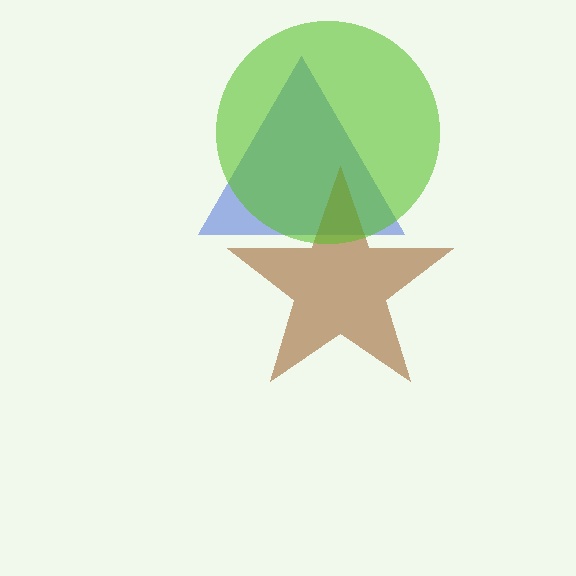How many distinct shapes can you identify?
There are 3 distinct shapes: a blue triangle, a brown star, a lime circle.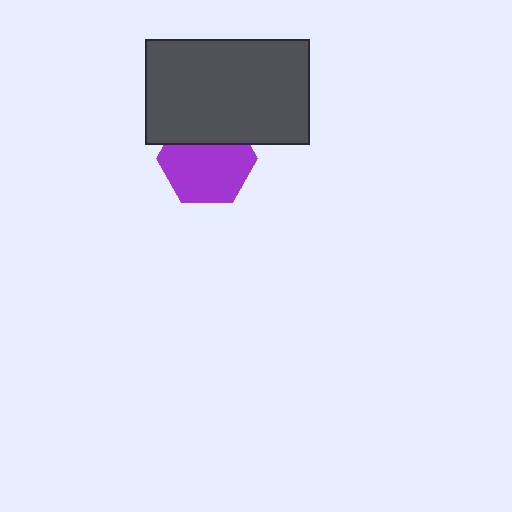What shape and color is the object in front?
The object in front is a dark gray rectangle.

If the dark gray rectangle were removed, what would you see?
You would see the complete purple hexagon.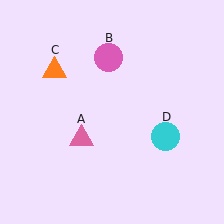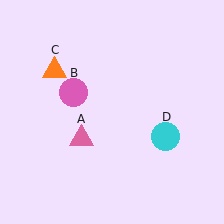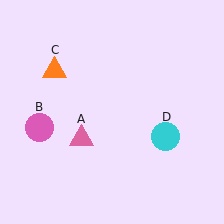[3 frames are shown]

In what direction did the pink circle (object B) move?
The pink circle (object B) moved down and to the left.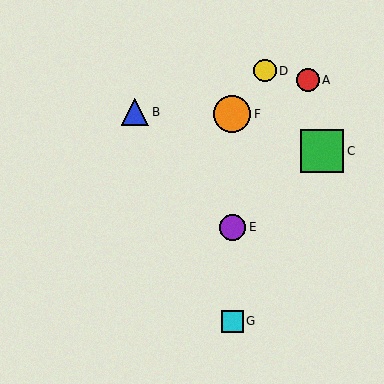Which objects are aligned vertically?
Objects E, F, G are aligned vertically.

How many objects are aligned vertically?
3 objects (E, F, G) are aligned vertically.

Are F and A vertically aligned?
No, F is at x≈232 and A is at x≈308.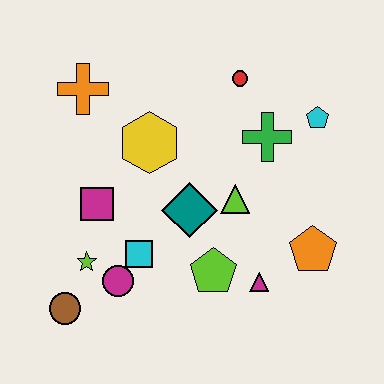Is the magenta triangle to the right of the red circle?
Yes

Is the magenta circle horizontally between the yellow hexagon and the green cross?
No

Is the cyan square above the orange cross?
No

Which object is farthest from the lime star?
The cyan pentagon is farthest from the lime star.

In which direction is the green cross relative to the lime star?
The green cross is to the right of the lime star.